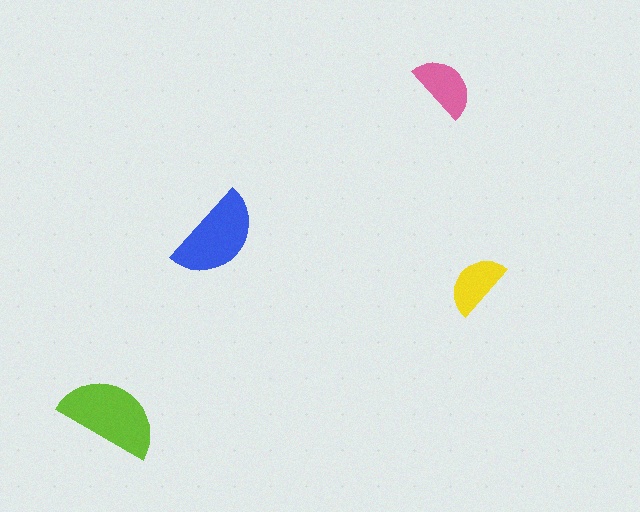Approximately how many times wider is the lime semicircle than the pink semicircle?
About 1.5 times wider.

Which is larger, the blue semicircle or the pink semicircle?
The blue one.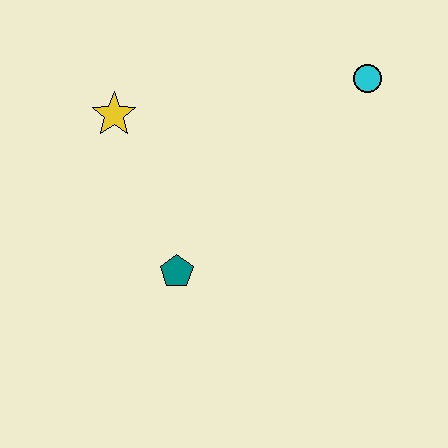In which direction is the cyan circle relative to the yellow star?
The cyan circle is to the right of the yellow star.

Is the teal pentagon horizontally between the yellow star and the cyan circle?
Yes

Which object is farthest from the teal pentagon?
The cyan circle is farthest from the teal pentagon.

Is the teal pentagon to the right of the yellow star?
Yes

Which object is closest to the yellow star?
The teal pentagon is closest to the yellow star.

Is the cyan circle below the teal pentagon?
No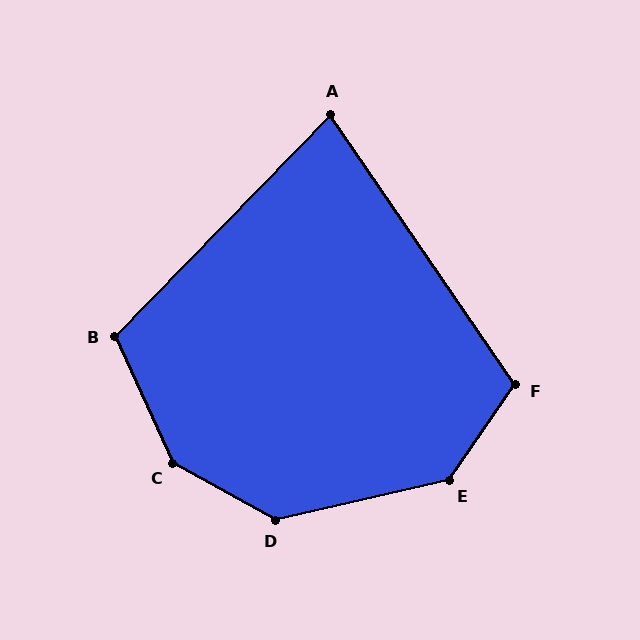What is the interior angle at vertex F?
Approximately 111 degrees (obtuse).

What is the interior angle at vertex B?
Approximately 111 degrees (obtuse).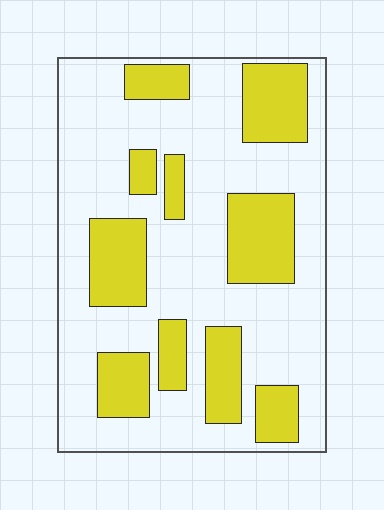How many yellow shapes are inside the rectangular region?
10.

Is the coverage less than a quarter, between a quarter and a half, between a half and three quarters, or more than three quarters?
Between a quarter and a half.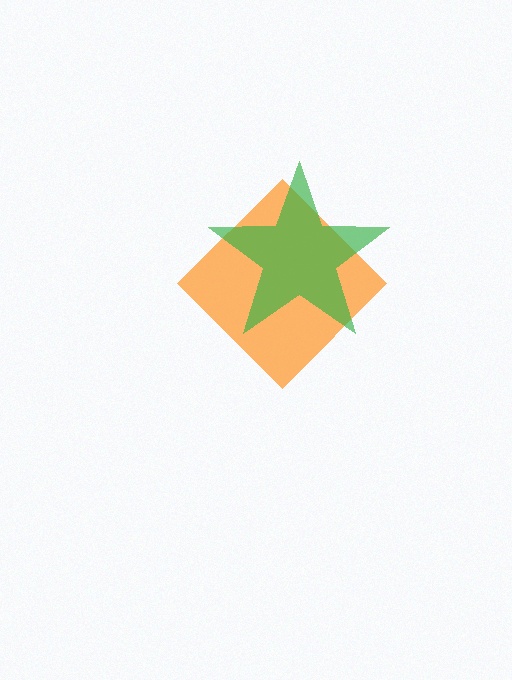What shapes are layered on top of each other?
The layered shapes are: an orange diamond, a green star.